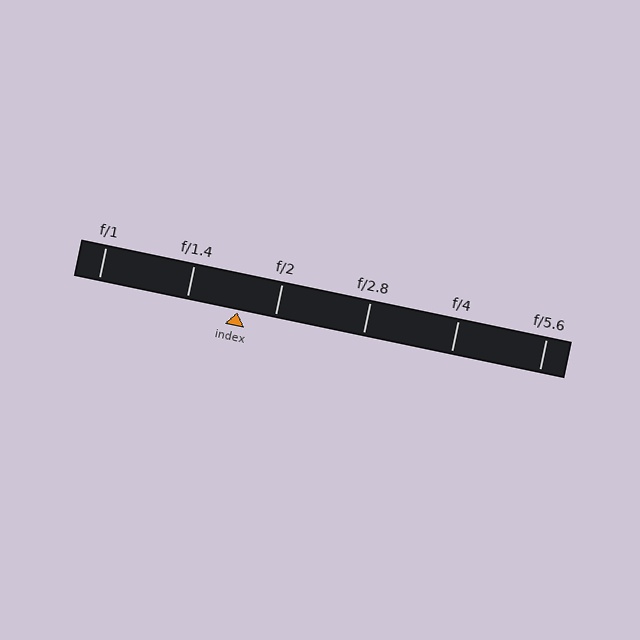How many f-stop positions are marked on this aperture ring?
There are 6 f-stop positions marked.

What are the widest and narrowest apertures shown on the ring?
The widest aperture shown is f/1 and the narrowest is f/5.6.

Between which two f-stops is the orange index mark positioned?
The index mark is between f/1.4 and f/2.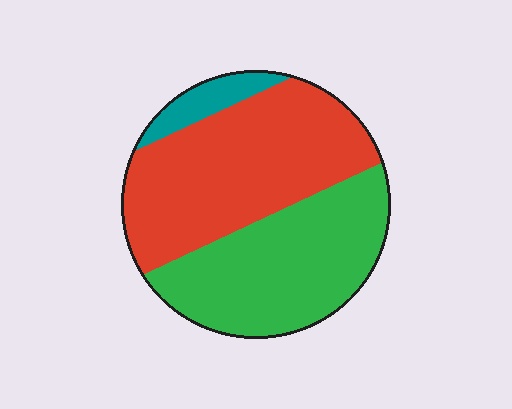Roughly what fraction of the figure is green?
Green covers about 45% of the figure.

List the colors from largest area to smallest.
From largest to smallest: red, green, teal.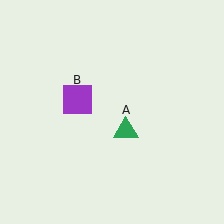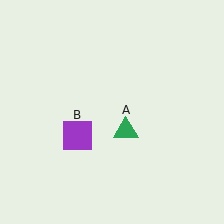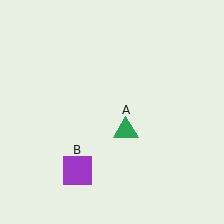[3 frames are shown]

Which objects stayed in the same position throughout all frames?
Green triangle (object A) remained stationary.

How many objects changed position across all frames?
1 object changed position: purple square (object B).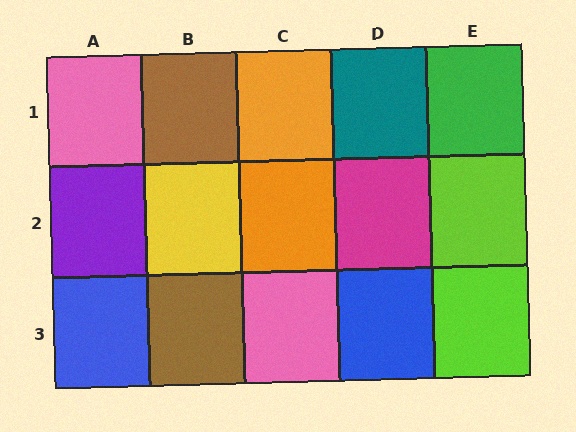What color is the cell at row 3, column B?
Brown.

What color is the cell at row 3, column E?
Lime.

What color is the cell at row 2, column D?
Magenta.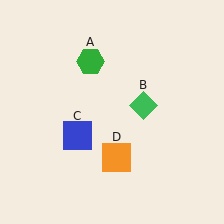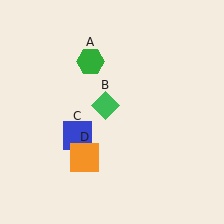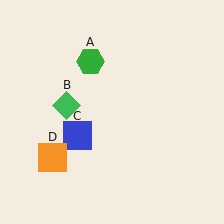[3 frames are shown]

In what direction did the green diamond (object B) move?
The green diamond (object B) moved left.